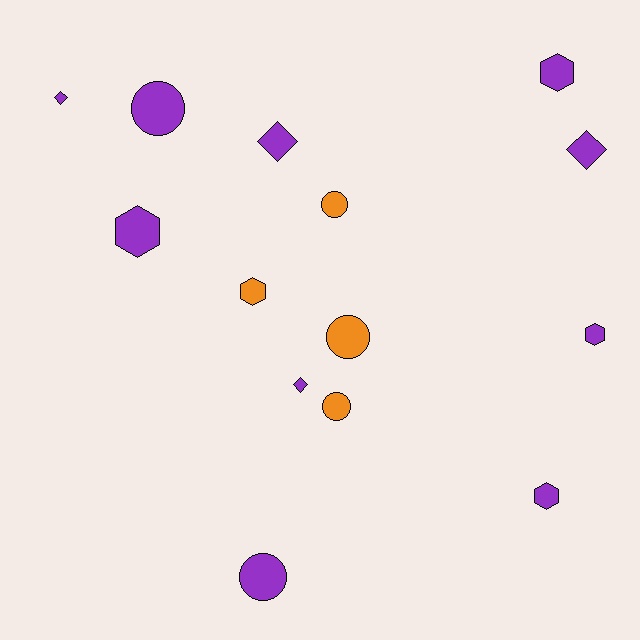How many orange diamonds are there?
There are no orange diamonds.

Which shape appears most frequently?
Circle, with 5 objects.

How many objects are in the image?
There are 14 objects.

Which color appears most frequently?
Purple, with 10 objects.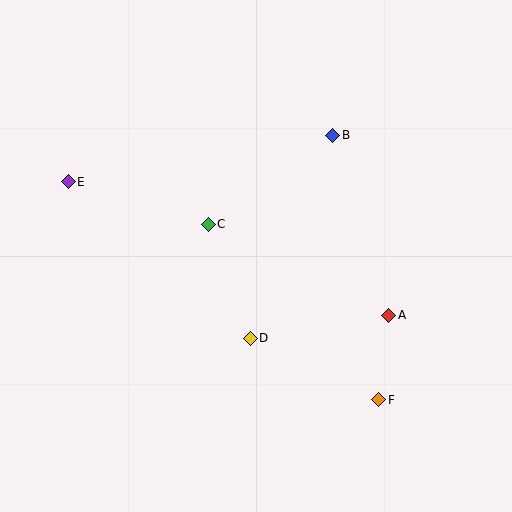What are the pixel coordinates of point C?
Point C is at (208, 224).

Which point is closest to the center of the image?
Point C at (208, 224) is closest to the center.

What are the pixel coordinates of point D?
Point D is at (250, 338).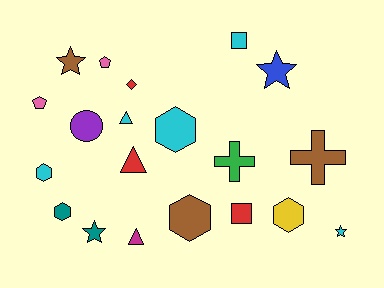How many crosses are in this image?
There are 2 crosses.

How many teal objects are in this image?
There are 2 teal objects.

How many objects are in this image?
There are 20 objects.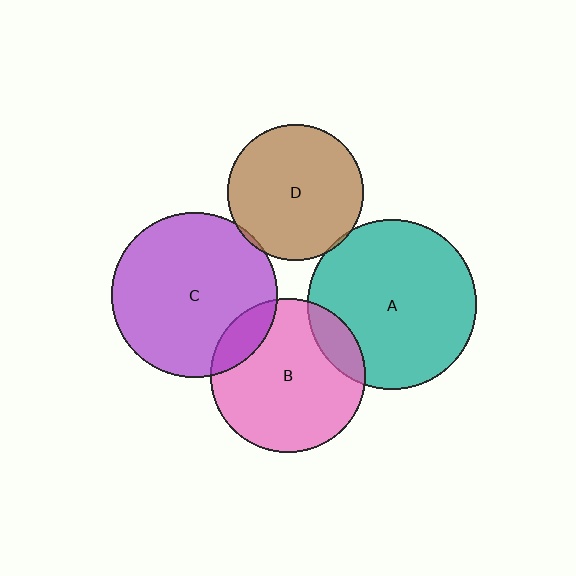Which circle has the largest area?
Circle A (teal).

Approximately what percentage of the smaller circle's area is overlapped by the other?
Approximately 5%.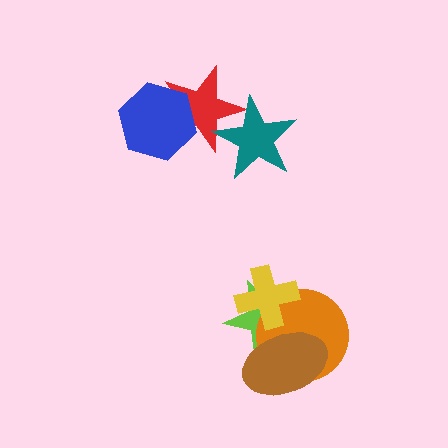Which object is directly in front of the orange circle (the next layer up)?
The yellow cross is directly in front of the orange circle.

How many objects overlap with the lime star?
3 objects overlap with the lime star.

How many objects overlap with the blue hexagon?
1 object overlaps with the blue hexagon.